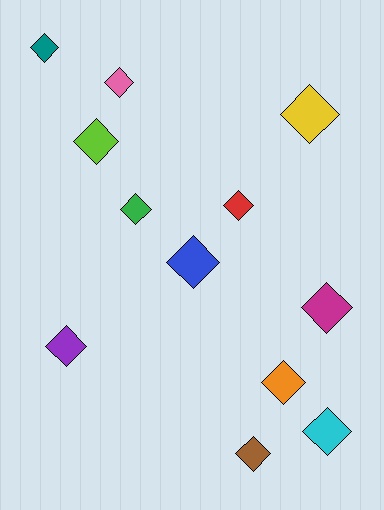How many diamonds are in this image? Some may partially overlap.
There are 12 diamonds.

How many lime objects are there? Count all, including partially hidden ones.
There is 1 lime object.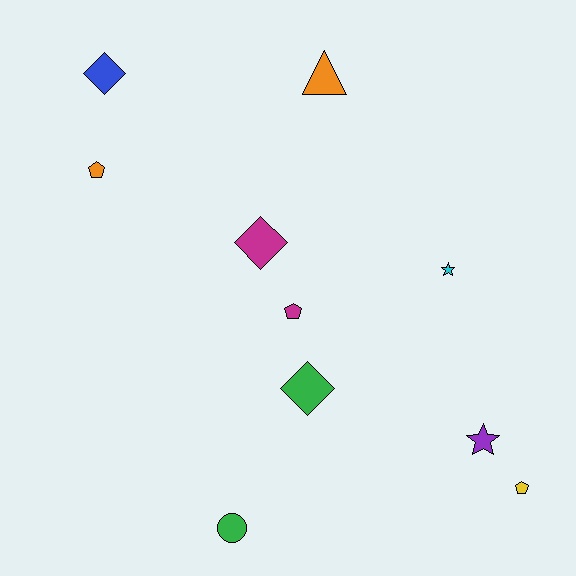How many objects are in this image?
There are 10 objects.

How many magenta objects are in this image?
There are 2 magenta objects.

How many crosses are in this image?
There are no crosses.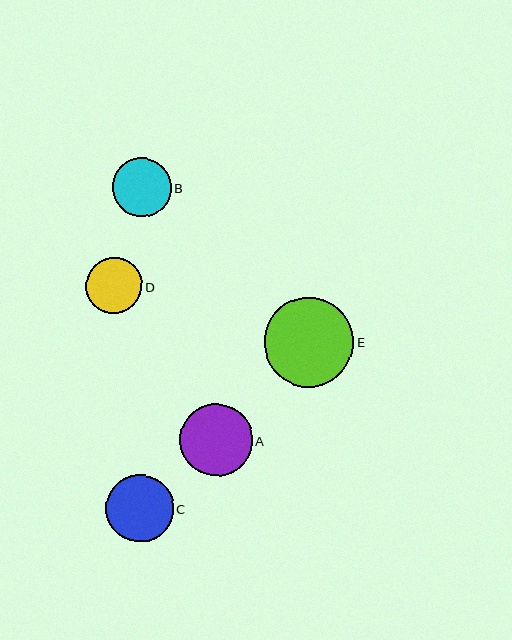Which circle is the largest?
Circle E is the largest with a size of approximately 89 pixels.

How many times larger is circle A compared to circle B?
Circle A is approximately 1.2 times the size of circle B.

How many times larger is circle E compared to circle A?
Circle E is approximately 1.2 times the size of circle A.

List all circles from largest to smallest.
From largest to smallest: E, A, C, B, D.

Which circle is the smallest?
Circle D is the smallest with a size of approximately 57 pixels.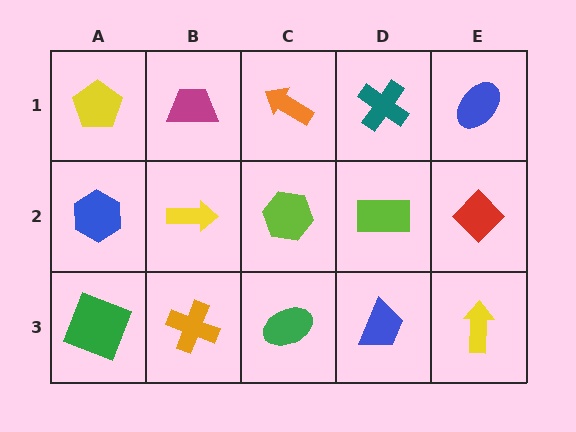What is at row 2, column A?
A blue hexagon.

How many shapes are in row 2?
5 shapes.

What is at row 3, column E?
A yellow arrow.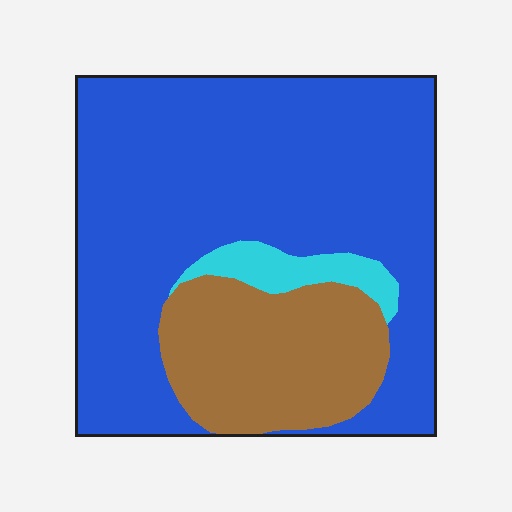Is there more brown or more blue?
Blue.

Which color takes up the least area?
Cyan, at roughly 5%.